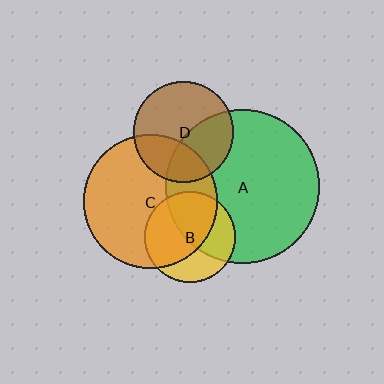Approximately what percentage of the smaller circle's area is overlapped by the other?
Approximately 25%.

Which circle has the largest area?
Circle A (green).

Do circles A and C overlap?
Yes.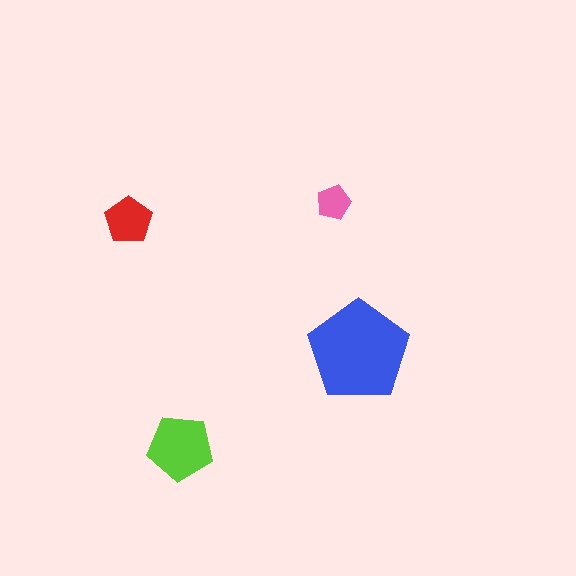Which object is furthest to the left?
The red pentagon is leftmost.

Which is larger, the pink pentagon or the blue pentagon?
The blue one.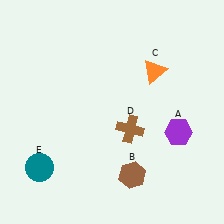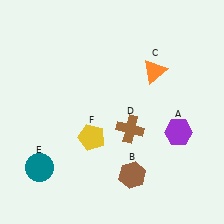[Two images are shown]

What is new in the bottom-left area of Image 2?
A yellow pentagon (F) was added in the bottom-left area of Image 2.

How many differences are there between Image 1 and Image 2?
There is 1 difference between the two images.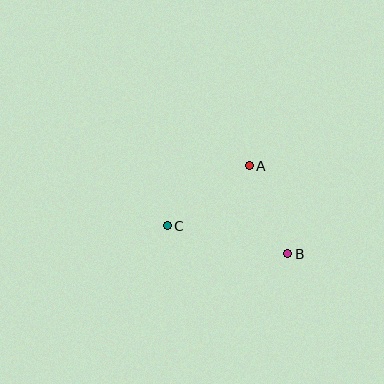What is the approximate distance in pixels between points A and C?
The distance between A and C is approximately 102 pixels.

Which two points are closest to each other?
Points A and B are closest to each other.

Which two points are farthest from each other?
Points B and C are farthest from each other.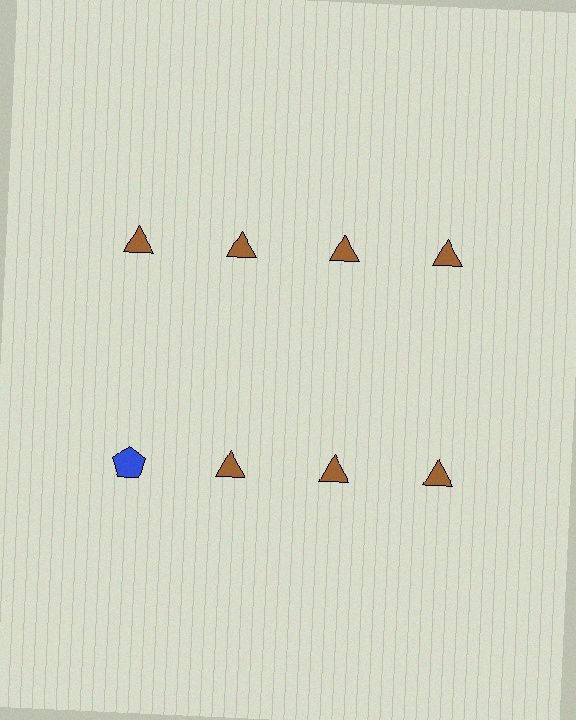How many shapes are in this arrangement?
There are 8 shapes arranged in a grid pattern.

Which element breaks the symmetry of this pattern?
The blue pentagon in the second row, leftmost column breaks the symmetry. All other shapes are brown triangles.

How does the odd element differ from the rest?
It differs in both color (blue instead of brown) and shape (pentagon instead of triangle).